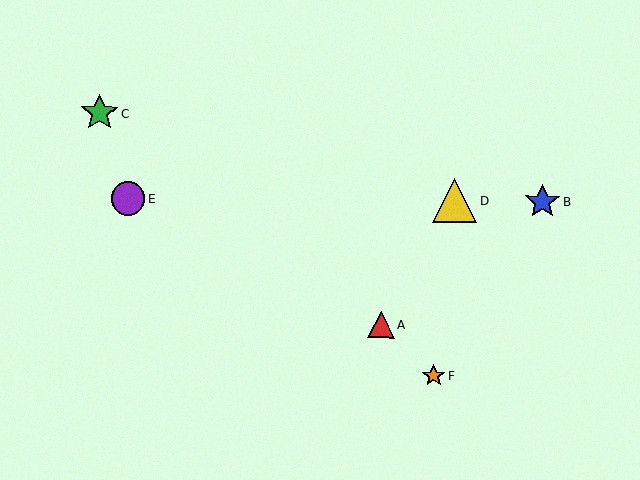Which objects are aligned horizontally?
Objects B, D, E are aligned horizontally.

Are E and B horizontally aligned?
Yes, both are at y≈198.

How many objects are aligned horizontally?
3 objects (B, D, E) are aligned horizontally.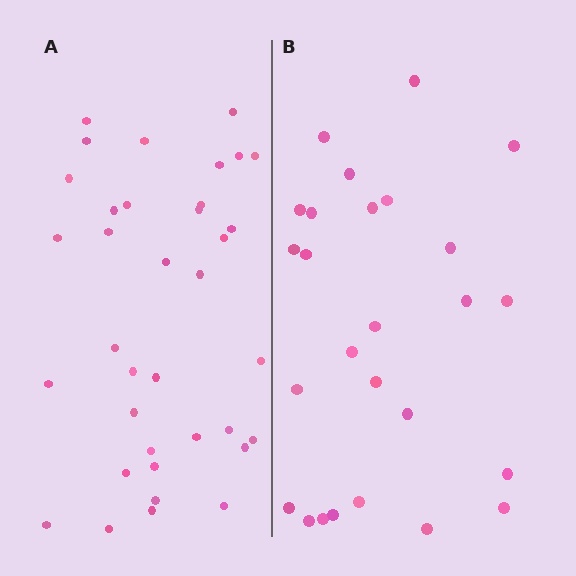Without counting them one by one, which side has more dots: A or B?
Region A (the left region) has more dots.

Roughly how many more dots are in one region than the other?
Region A has roughly 10 or so more dots than region B.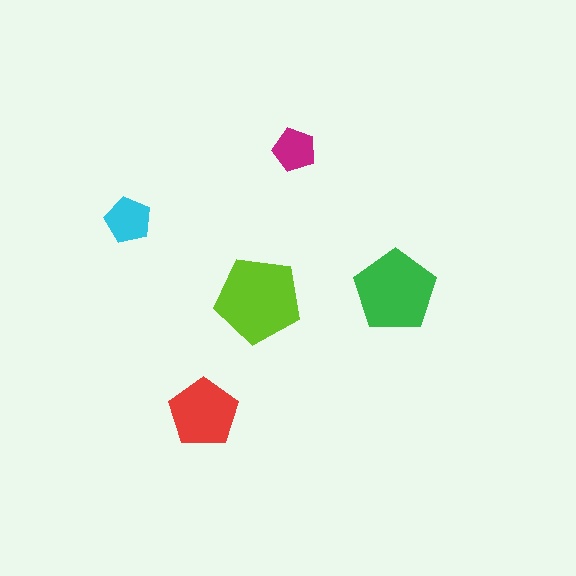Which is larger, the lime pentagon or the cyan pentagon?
The lime one.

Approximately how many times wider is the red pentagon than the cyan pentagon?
About 1.5 times wider.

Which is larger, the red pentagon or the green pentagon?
The green one.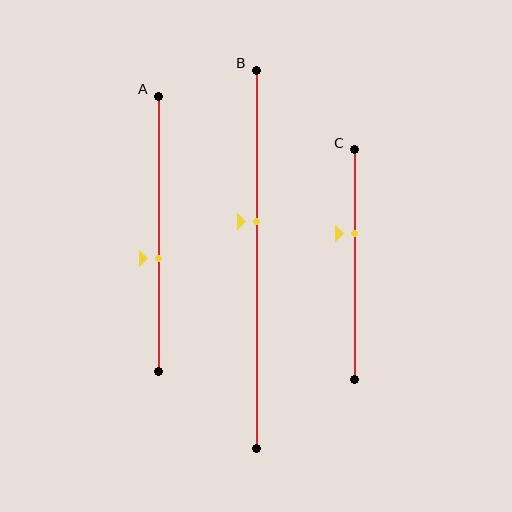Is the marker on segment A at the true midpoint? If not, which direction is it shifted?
No, the marker on segment A is shifted downward by about 9% of the segment length.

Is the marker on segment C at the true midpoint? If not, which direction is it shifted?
No, the marker on segment C is shifted upward by about 13% of the segment length.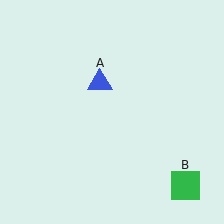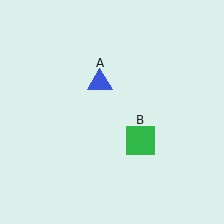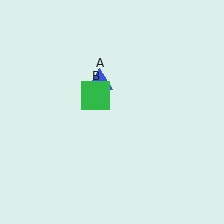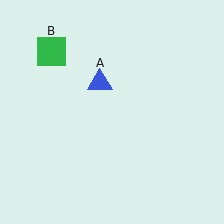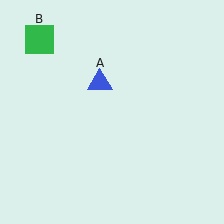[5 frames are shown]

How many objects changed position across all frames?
1 object changed position: green square (object B).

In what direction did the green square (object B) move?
The green square (object B) moved up and to the left.